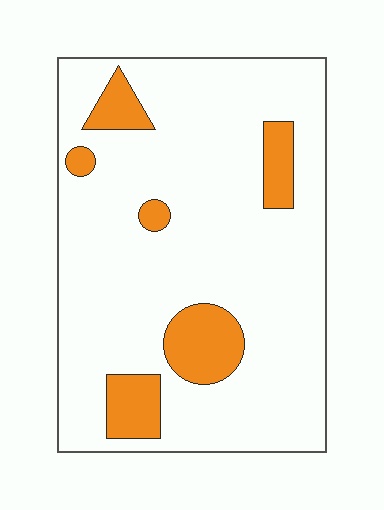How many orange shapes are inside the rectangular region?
6.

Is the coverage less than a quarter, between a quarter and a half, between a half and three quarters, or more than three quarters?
Less than a quarter.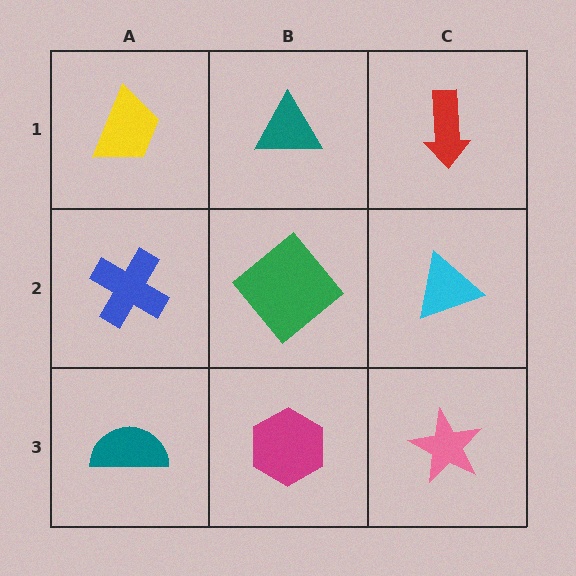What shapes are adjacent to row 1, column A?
A blue cross (row 2, column A), a teal triangle (row 1, column B).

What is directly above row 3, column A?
A blue cross.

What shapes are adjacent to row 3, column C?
A cyan triangle (row 2, column C), a magenta hexagon (row 3, column B).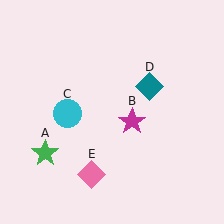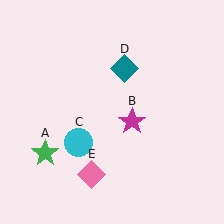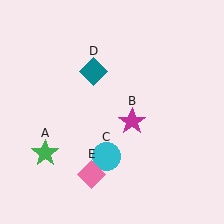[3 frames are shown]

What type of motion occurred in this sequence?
The cyan circle (object C), teal diamond (object D) rotated counterclockwise around the center of the scene.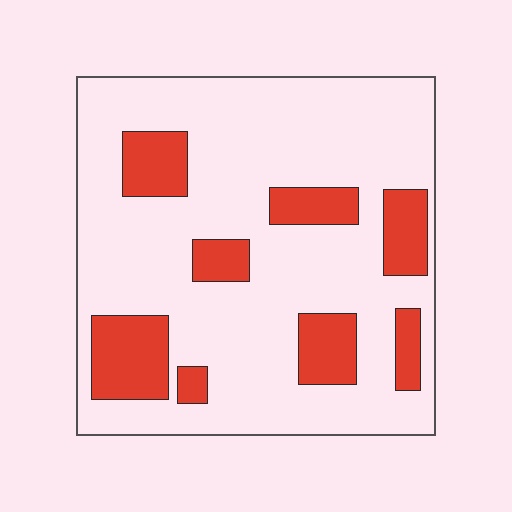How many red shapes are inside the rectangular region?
8.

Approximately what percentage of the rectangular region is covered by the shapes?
Approximately 20%.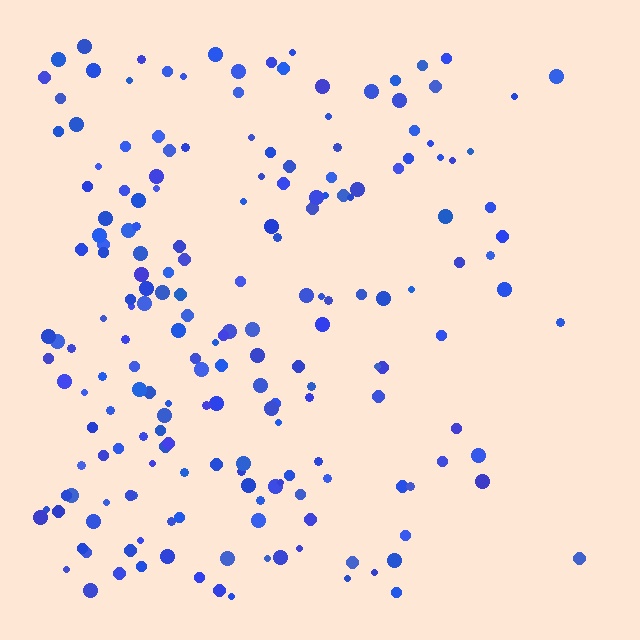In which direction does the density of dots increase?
From right to left, with the left side densest.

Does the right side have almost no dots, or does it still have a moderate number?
Still a moderate number, just noticeably fewer than the left.